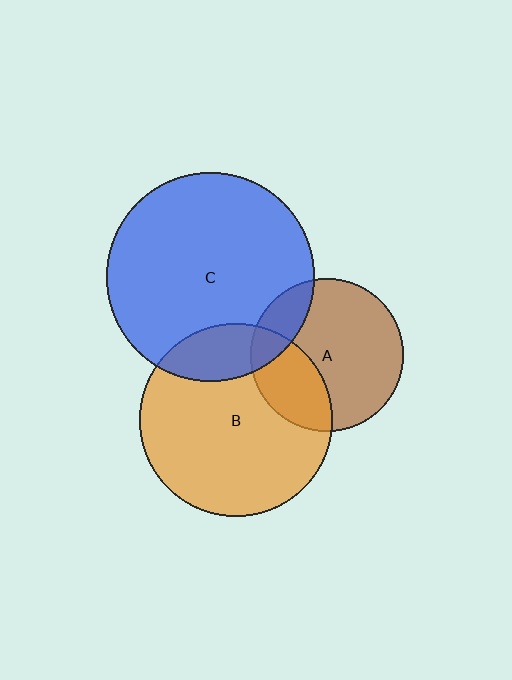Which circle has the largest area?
Circle C (blue).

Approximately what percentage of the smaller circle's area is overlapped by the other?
Approximately 15%.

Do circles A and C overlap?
Yes.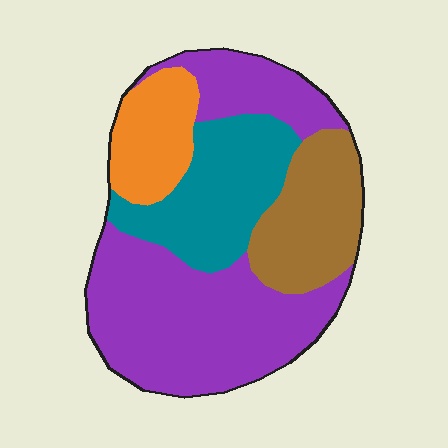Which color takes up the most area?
Purple, at roughly 50%.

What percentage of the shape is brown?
Brown takes up about one sixth (1/6) of the shape.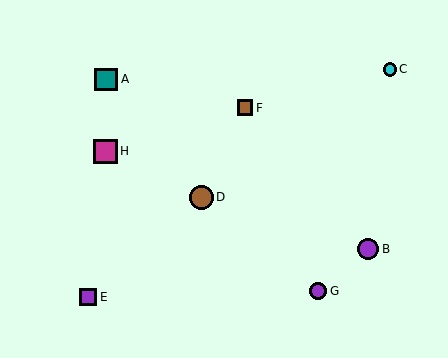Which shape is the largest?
The magenta square (labeled H) is the largest.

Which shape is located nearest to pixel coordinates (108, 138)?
The magenta square (labeled H) at (105, 151) is nearest to that location.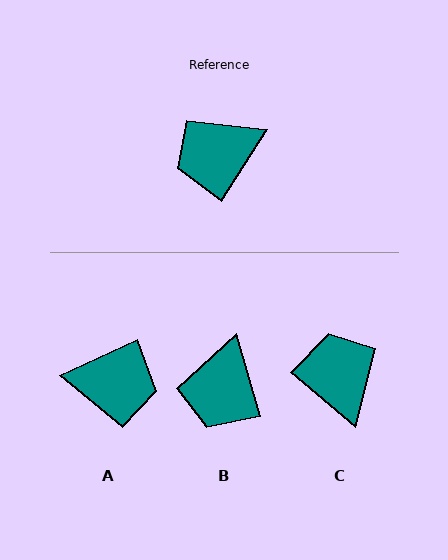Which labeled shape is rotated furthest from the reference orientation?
A, about 147 degrees away.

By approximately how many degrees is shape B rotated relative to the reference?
Approximately 48 degrees counter-clockwise.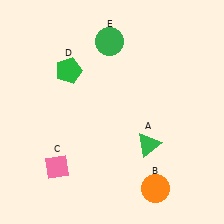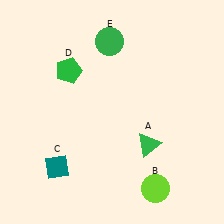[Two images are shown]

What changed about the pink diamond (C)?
In Image 1, C is pink. In Image 2, it changed to teal.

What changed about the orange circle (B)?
In Image 1, B is orange. In Image 2, it changed to lime.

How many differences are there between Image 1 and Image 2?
There are 2 differences between the two images.